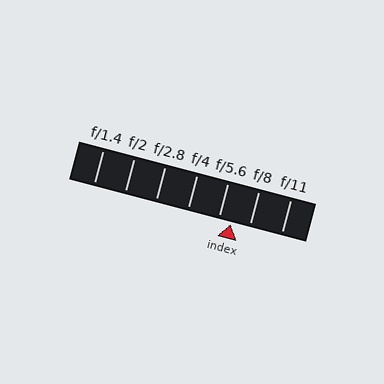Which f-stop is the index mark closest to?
The index mark is closest to f/5.6.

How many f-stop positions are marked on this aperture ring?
There are 7 f-stop positions marked.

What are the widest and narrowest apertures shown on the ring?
The widest aperture shown is f/1.4 and the narrowest is f/11.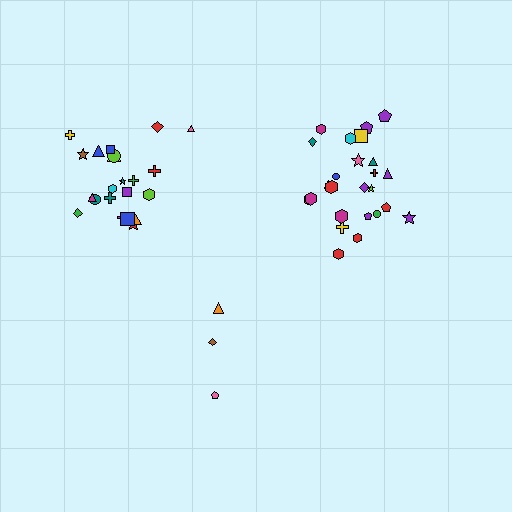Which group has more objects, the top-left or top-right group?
The top-right group.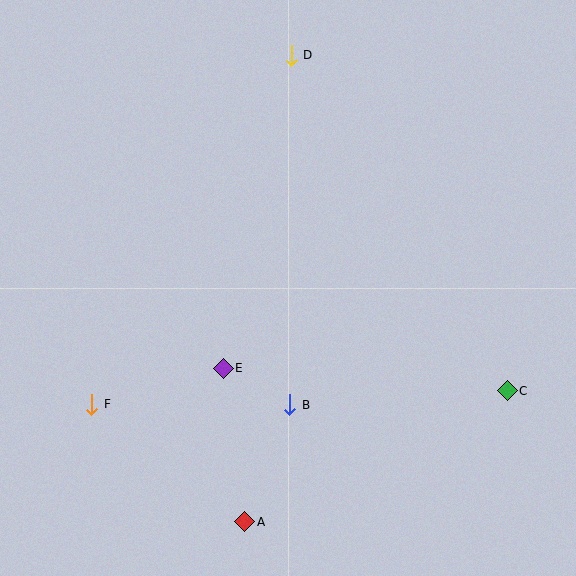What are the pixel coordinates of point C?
Point C is at (507, 391).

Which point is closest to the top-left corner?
Point D is closest to the top-left corner.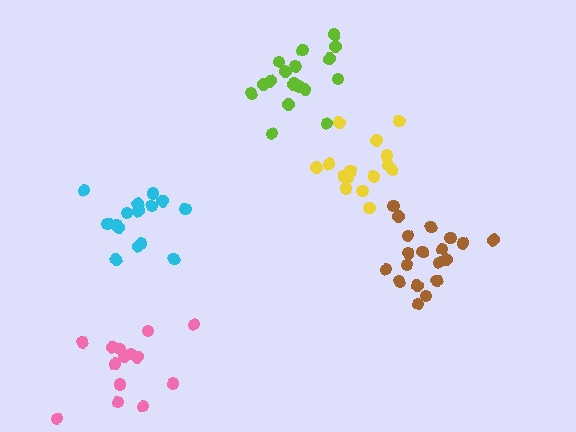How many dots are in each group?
Group 1: 16 dots, Group 2: 14 dots, Group 3: 19 dots, Group 4: 18 dots, Group 5: 15 dots (82 total).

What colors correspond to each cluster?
The clusters are colored: yellow, pink, brown, lime, cyan.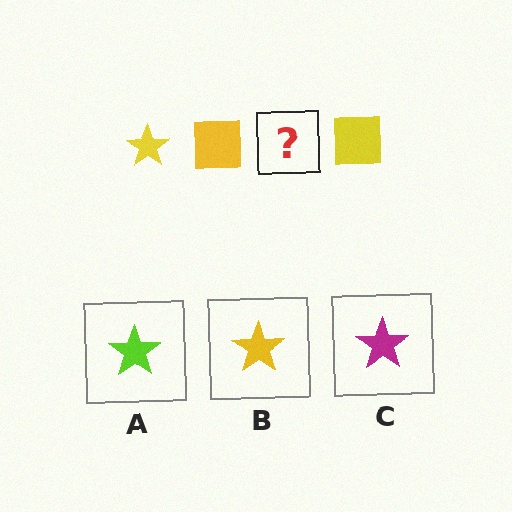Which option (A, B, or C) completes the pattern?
B.